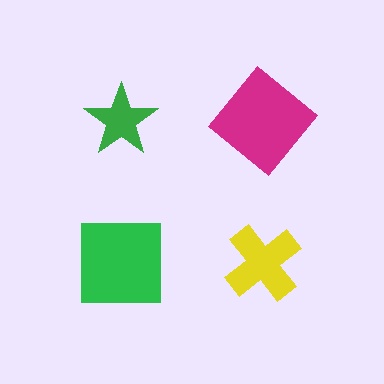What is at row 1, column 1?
A green star.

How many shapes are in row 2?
2 shapes.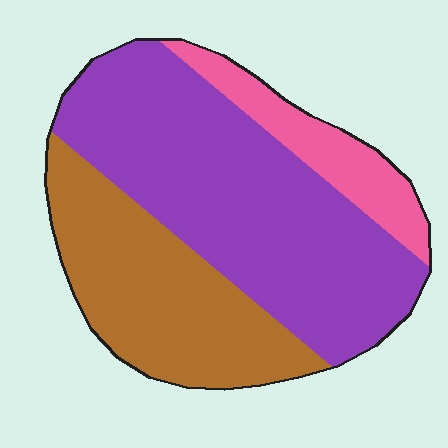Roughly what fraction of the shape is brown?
Brown covers about 35% of the shape.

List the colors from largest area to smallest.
From largest to smallest: purple, brown, pink.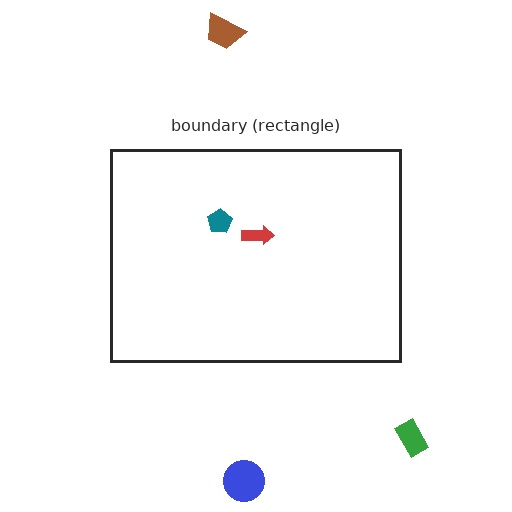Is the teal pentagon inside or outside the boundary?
Inside.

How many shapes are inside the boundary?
2 inside, 3 outside.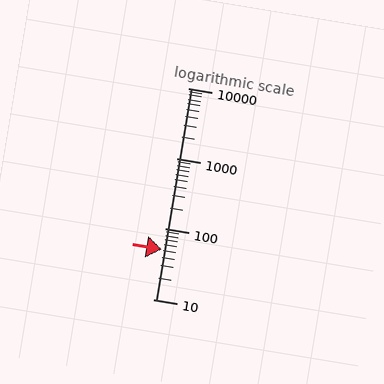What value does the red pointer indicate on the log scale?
The pointer indicates approximately 51.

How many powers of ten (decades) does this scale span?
The scale spans 3 decades, from 10 to 10000.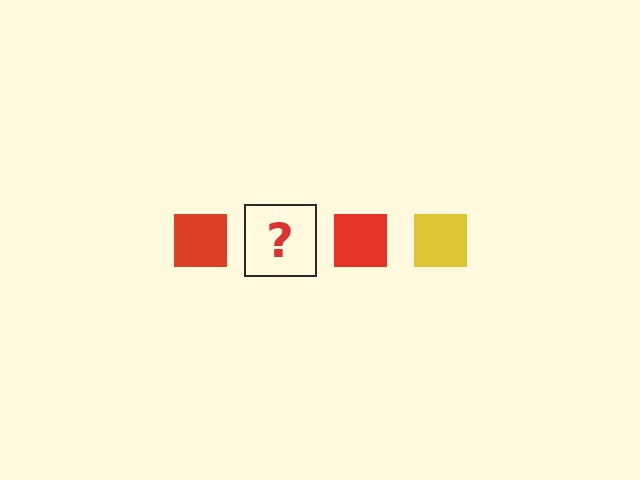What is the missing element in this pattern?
The missing element is a yellow square.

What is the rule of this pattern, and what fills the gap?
The rule is that the pattern cycles through red, yellow squares. The gap should be filled with a yellow square.